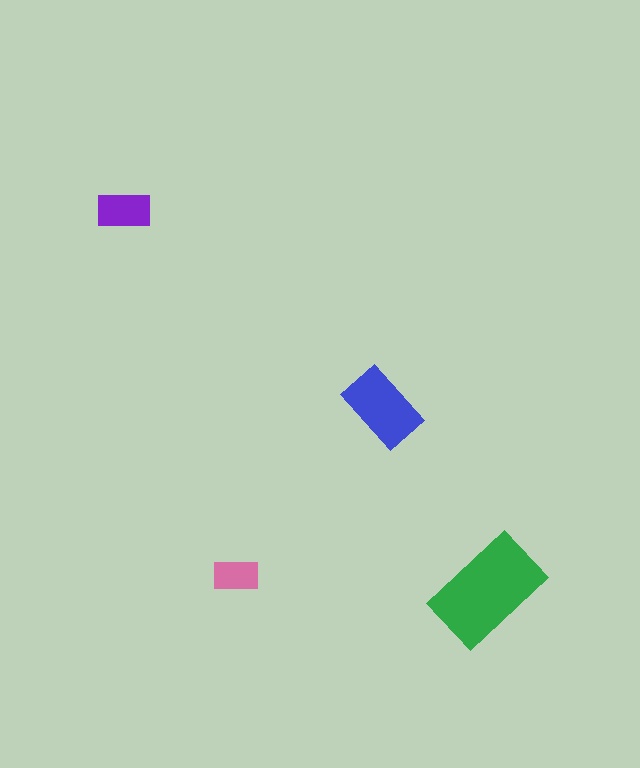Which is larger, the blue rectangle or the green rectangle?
The green one.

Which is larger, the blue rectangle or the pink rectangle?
The blue one.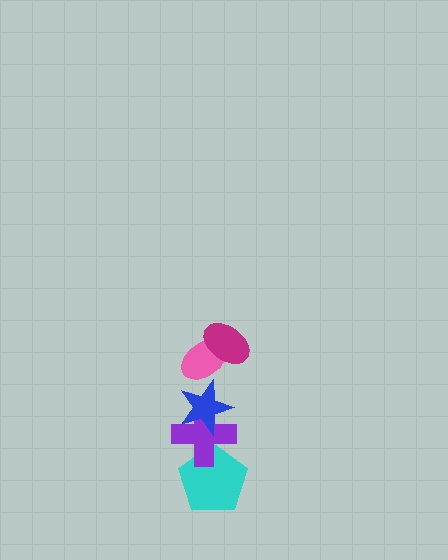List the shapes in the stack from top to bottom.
From top to bottom: the magenta ellipse, the pink ellipse, the blue star, the purple cross, the cyan pentagon.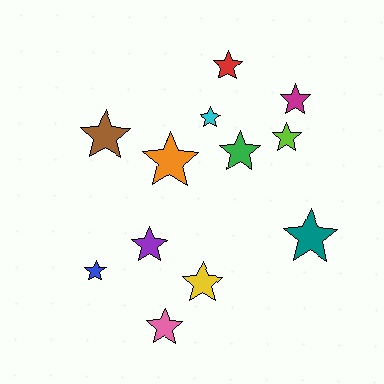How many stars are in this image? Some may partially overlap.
There are 12 stars.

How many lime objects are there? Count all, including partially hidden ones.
There is 1 lime object.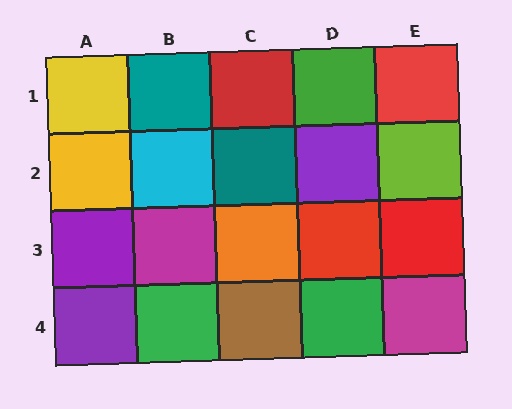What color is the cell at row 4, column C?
Brown.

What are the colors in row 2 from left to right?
Yellow, cyan, teal, purple, lime.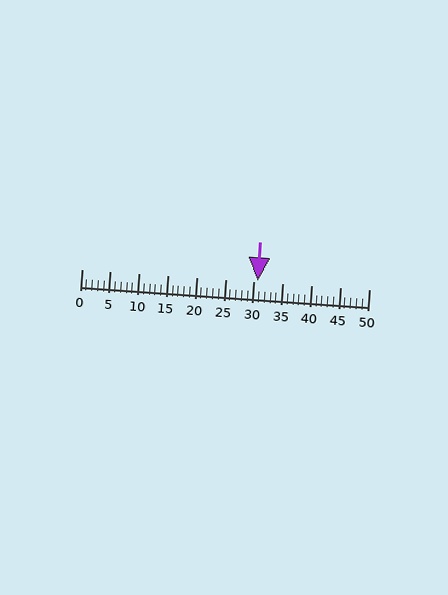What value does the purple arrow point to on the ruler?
The purple arrow points to approximately 31.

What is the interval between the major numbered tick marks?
The major tick marks are spaced 5 units apart.